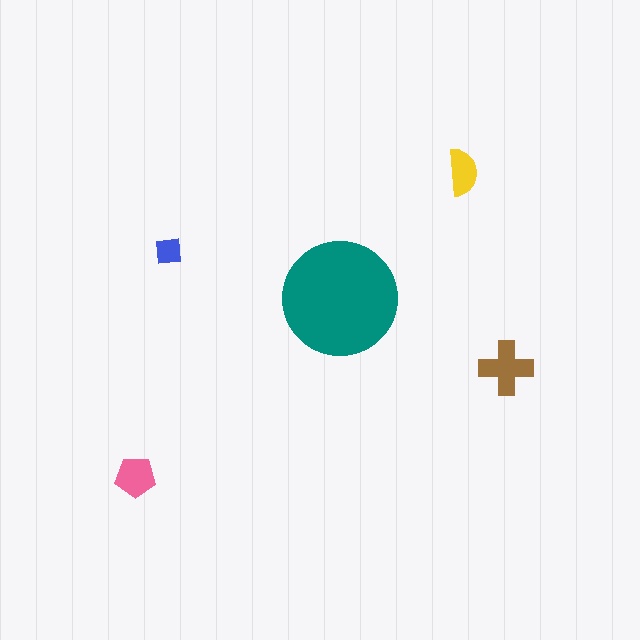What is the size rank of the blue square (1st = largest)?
5th.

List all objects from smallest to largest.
The blue square, the yellow semicircle, the pink pentagon, the brown cross, the teal circle.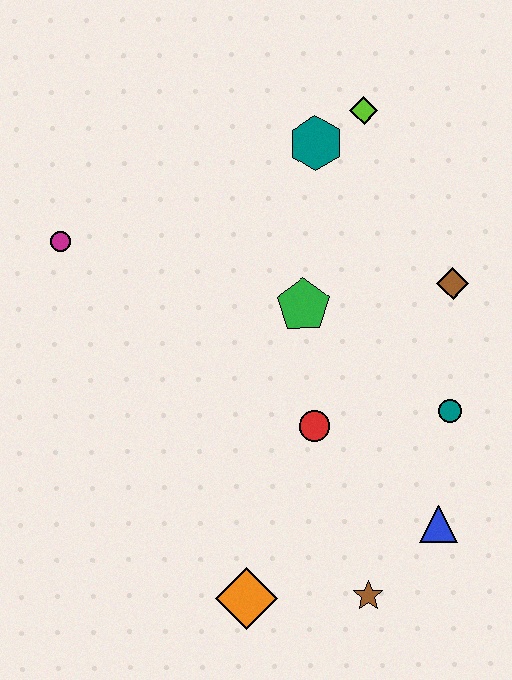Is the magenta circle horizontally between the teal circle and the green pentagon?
No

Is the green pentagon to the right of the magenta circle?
Yes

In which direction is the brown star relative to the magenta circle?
The brown star is below the magenta circle.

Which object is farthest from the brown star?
The lime diamond is farthest from the brown star.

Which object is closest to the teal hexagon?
The lime diamond is closest to the teal hexagon.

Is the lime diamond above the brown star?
Yes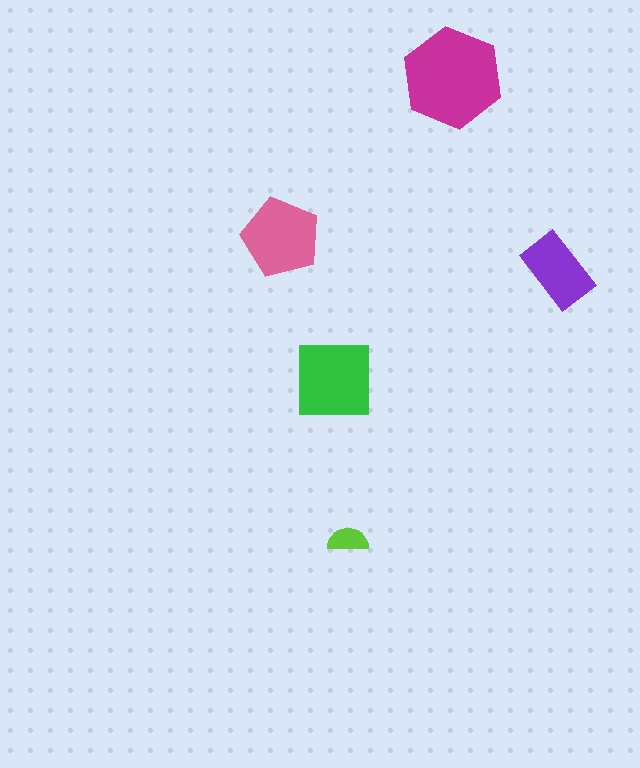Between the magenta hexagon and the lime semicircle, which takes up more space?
The magenta hexagon.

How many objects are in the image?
There are 5 objects in the image.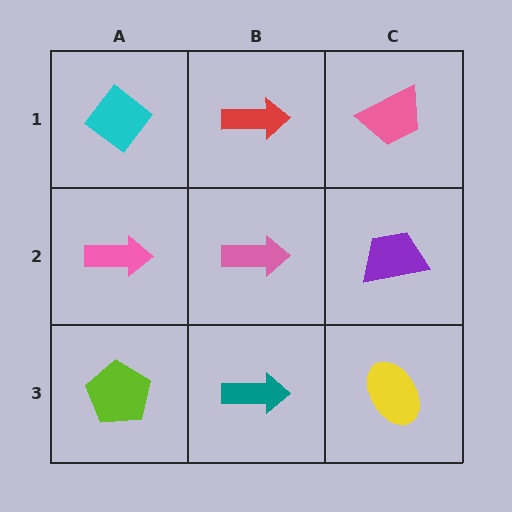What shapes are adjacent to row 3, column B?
A pink arrow (row 2, column B), a lime pentagon (row 3, column A), a yellow ellipse (row 3, column C).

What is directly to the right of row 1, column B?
A pink trapezoid.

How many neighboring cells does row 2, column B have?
4.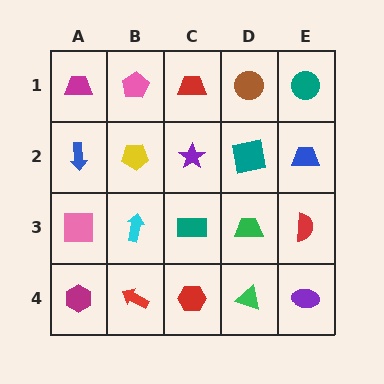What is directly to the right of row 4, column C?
A green triangle.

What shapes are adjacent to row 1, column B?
A yellow pentagon (row 2, column B), a magenta trapezoid (row 1, column A), a red trapezoid (row 1, column C).